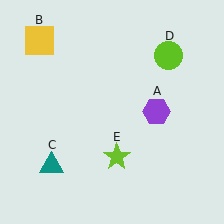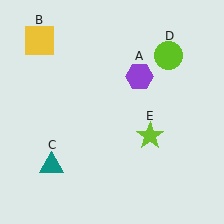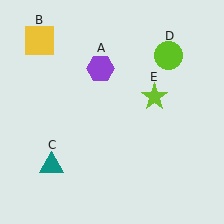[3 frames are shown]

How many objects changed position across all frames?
2 objects changed position: purple hexagon (object A), lime star (object E).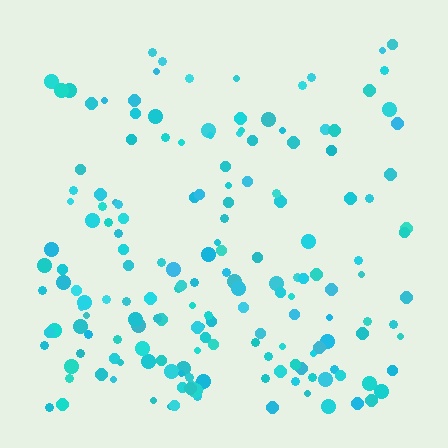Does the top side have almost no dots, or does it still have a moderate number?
Still a moderate number, just noticeably fewer than the bottom.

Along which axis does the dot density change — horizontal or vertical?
Vertical.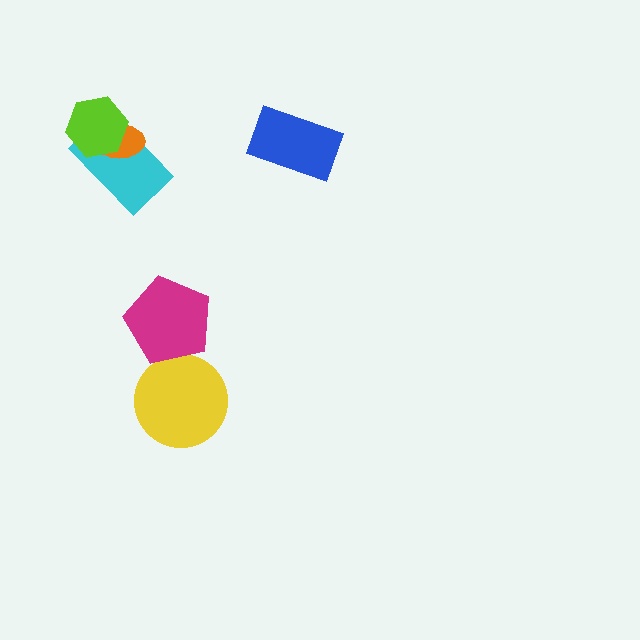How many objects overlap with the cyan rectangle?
2 objects overlap with the cyan rectangle.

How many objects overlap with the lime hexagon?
2 objects overlap with the lime hexagon.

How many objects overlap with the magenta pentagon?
1 object overlaps with the magenta pentagon.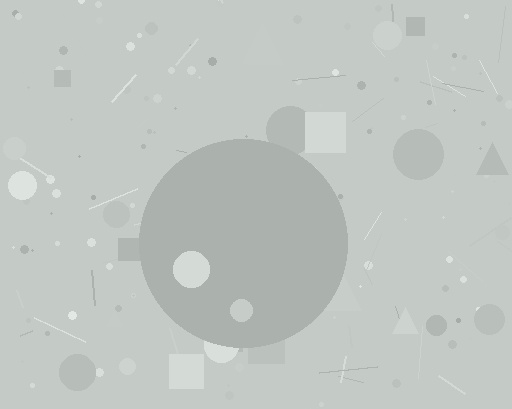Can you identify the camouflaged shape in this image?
The camouflaged shape is a circle.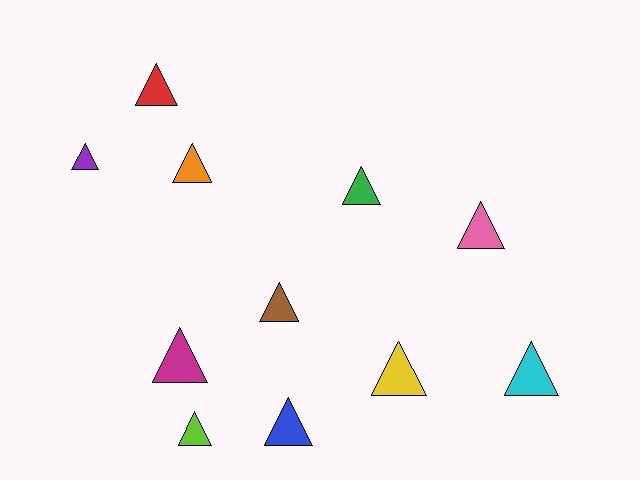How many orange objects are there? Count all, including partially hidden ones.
There is 1 orange object.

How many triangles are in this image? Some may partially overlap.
There are 11 triangles.